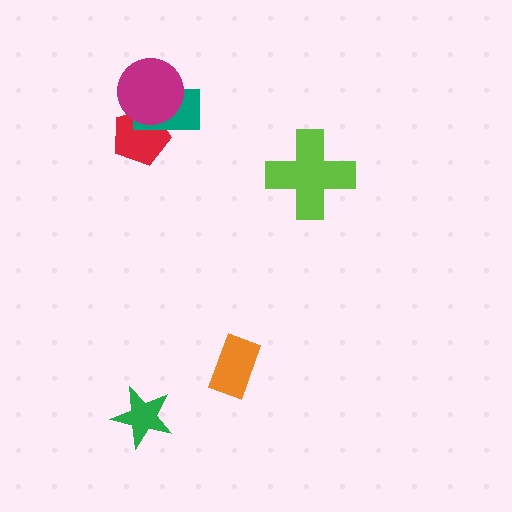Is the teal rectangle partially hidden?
Yes, it is partially covered by another shape.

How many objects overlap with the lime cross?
0 objects overlap with the lime cross.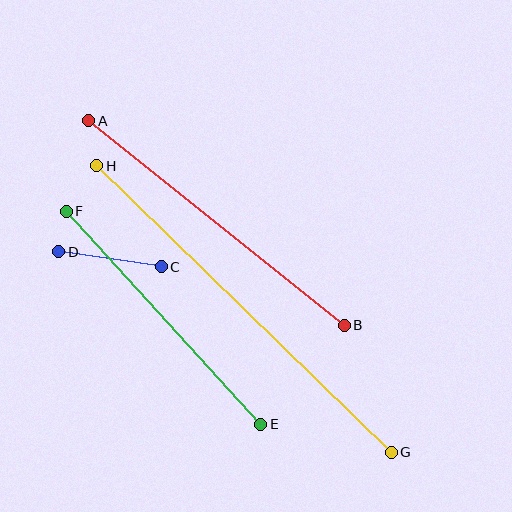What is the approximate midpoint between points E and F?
The midpoint is at approximately (163, 318) pixels.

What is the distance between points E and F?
The distance is approximately 288 pixels.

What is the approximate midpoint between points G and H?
The midpoint is at approximately (244, 309) pixels.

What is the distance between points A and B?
The distance is approximately 328 pixels.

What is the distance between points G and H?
The distance is approximately 411 pixels.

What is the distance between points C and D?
The distance is approximately 103 pixels.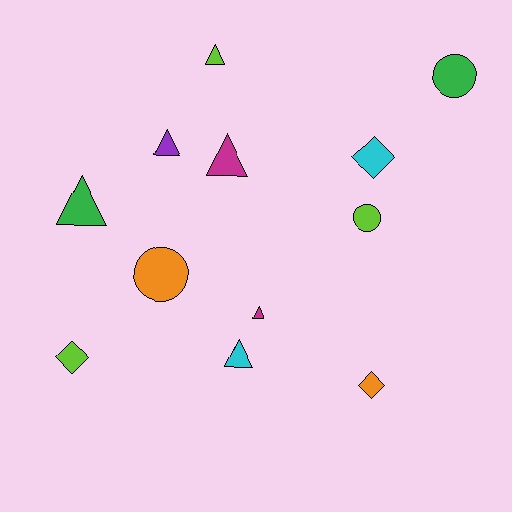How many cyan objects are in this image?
There are 2 cyan objects.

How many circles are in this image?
There are 3 circles.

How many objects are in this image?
There are 12 objects.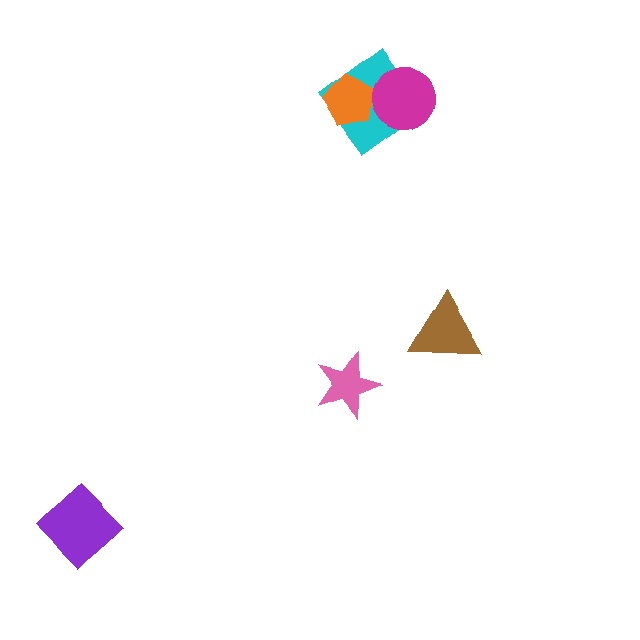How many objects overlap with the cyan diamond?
2 objects overlap with the cyan diamond.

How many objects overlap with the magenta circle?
1 object overlaps with the magenta circle.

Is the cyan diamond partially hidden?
Yes, it is partially covered by another shape.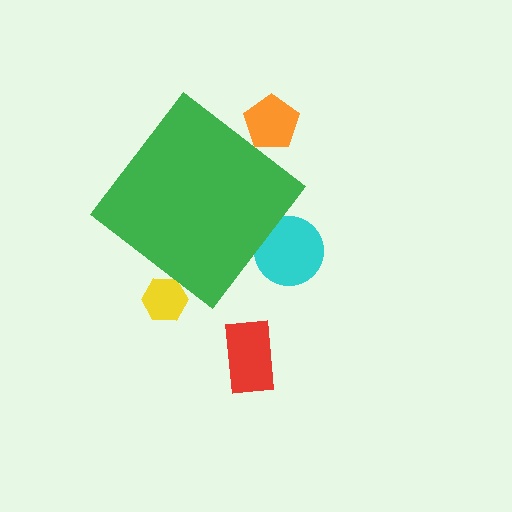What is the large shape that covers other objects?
A green diamond.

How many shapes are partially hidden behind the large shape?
3 shapes are partially hidden.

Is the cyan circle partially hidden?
Yes, the cyan circle is partially hidden behind the green diamond.